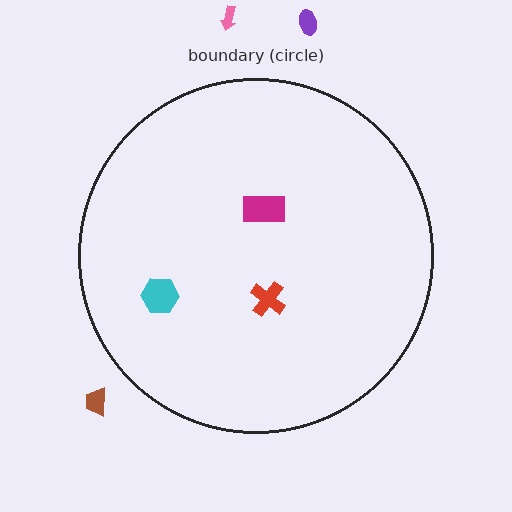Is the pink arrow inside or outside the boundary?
Outside.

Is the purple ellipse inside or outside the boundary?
Outside.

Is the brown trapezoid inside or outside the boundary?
Outside.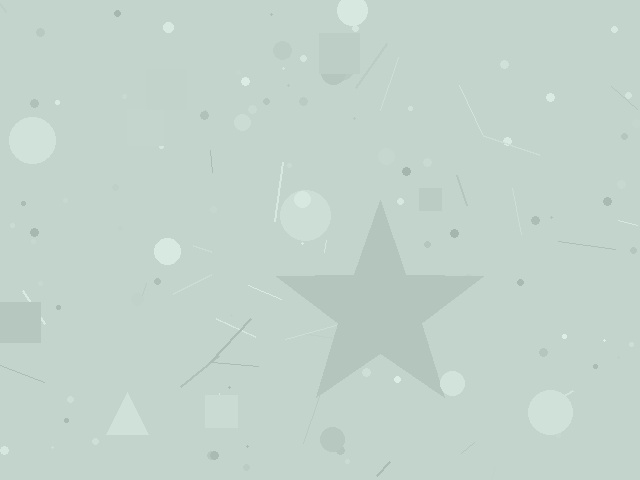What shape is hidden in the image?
A star is hidden in the image.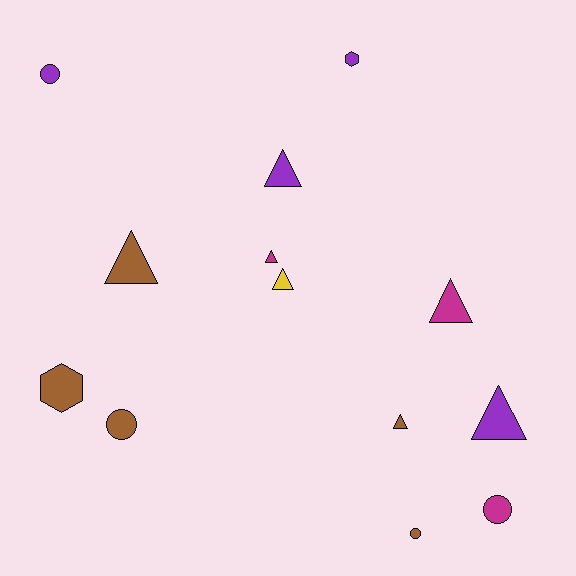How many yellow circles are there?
There are no yellow circles.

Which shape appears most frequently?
Triangle, with 7 objects.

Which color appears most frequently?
Brown, with 5 objects.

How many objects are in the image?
There are 13 objects.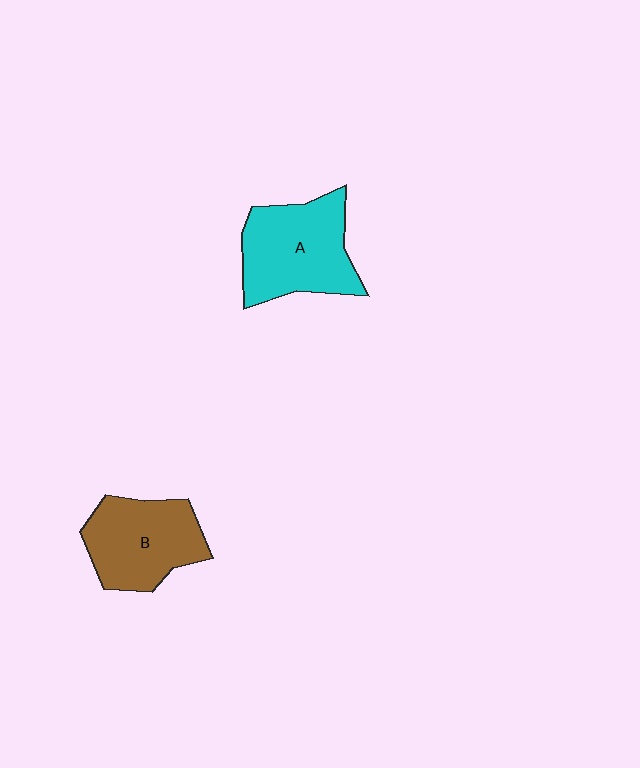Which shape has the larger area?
Shape A (cyan).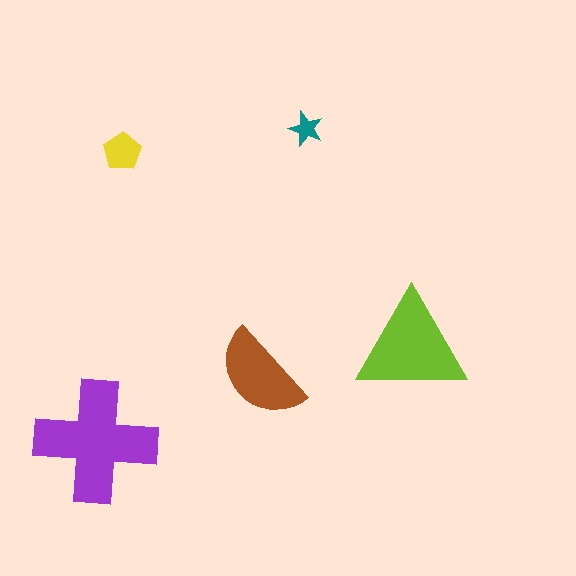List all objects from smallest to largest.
The teal star, the yellow pentagon, the brown semicircle, the lime triangle, the purple cross.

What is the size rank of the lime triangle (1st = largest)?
2nd.